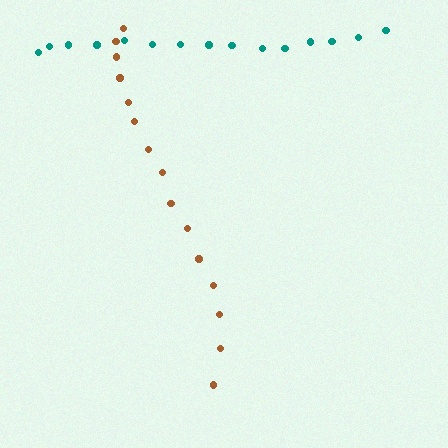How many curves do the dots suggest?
There are 2 distinct paths.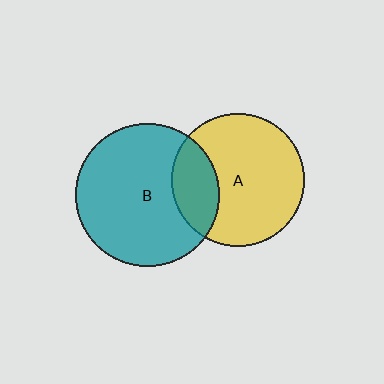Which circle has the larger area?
Circle B (teal).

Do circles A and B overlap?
Yes.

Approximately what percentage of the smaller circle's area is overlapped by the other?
Approximately 25%.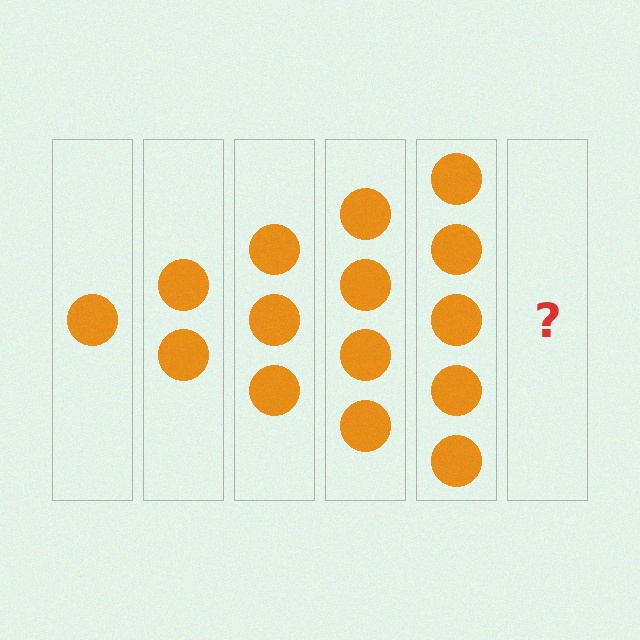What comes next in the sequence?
The next element should be 6 circles.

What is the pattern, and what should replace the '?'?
The pattern is that each step adds one more circle. The '?' should be 6 circles.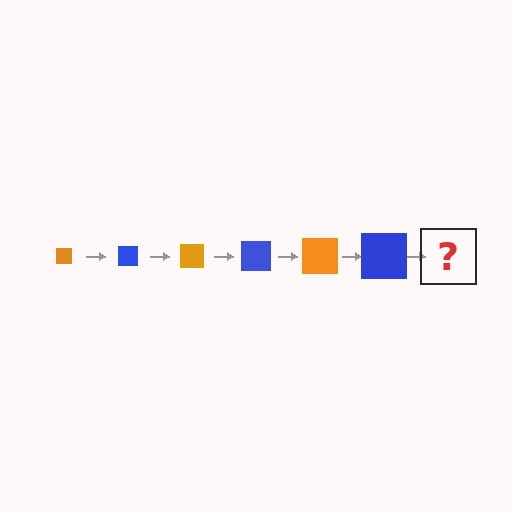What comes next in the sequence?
The next element should be an orange square, larger than the previous one.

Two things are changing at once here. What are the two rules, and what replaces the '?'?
The two rules are that the square grows larger each step and the color cycles through orange and blue. The '?' should be an orange square, larger than the previous one.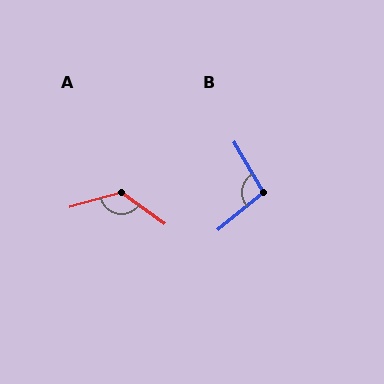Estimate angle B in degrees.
Approximately 99 degrees.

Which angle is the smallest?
B, at approximately 99 degrees.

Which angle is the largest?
A, at approximately 128 degrees.